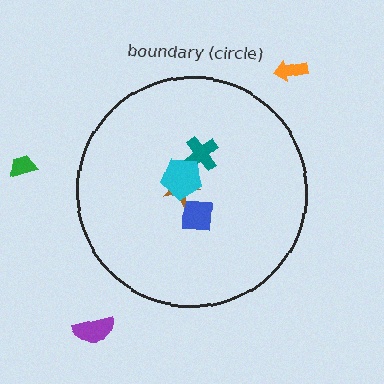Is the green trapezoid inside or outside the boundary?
Outside.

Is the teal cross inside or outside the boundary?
Inside.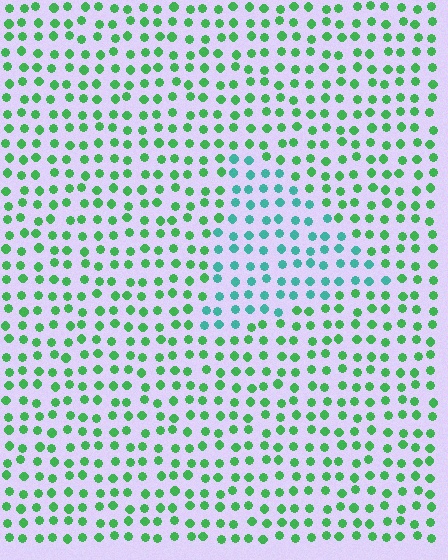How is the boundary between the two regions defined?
The boundary is defined purely by a slight shift in hue (about 41 degrees). Spacing, size, and orientation are identical on both sides.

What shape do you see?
I see a triangle.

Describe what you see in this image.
The image is filled with small green elements in a uniform arrangement. A triangle-shaped region is visible where the elements are tinted to a slightly different hue, forming a subtle color boundary.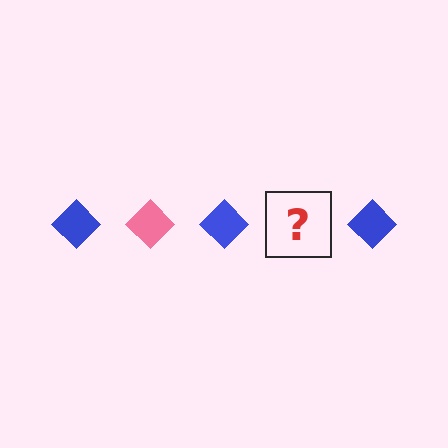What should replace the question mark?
The question mark should be replaced with a pink diamond.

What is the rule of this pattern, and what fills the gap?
The rule is that the pattern cycles through blue, pink diamonds. The gap should be filled with a pink diamond.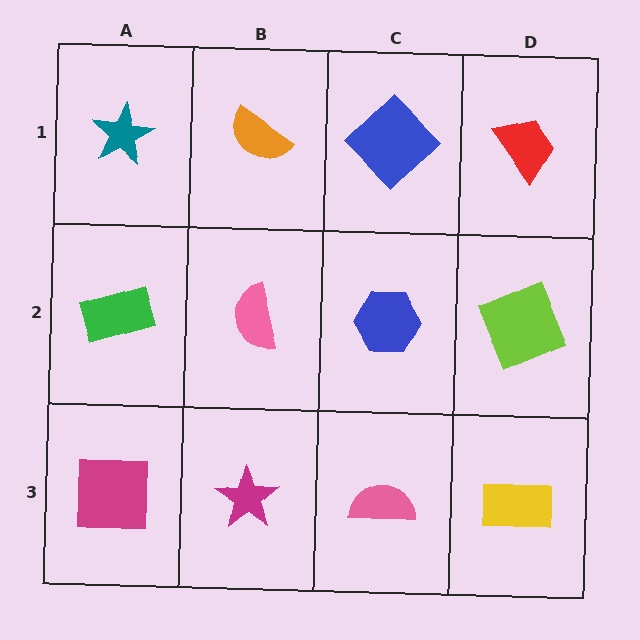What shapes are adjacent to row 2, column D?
A red trapezoid (row 1, column D), a yellow rectangle (row 3, column D), a blue hexagon (row 2, column C).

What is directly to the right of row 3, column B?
A pink semicircle.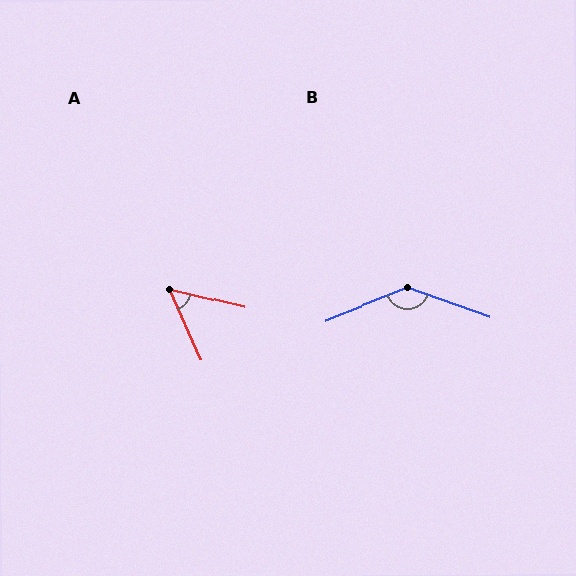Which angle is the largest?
B, at approximately 138 degrees.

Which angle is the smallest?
A, at approximately 52 degrees.